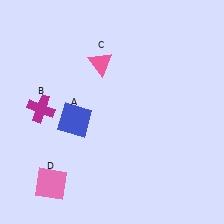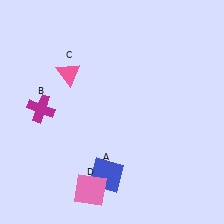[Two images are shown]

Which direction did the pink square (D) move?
The pink square (D) moved right.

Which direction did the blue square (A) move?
The blue square (A) moved down.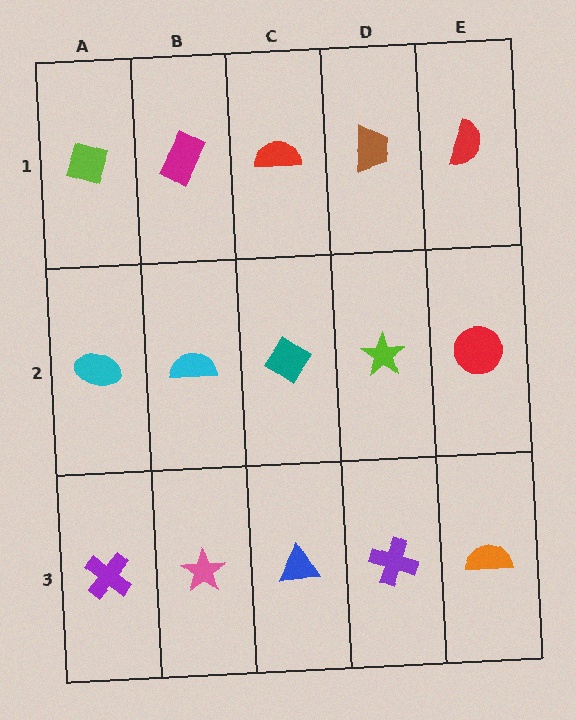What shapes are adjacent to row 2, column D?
A brown trapezoid (row 1, column D), a purple cross (row 3, column D), a teal diamond (row 2, column C), a red circle (row 2, column E).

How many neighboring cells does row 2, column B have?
4.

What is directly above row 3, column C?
A teal diamond.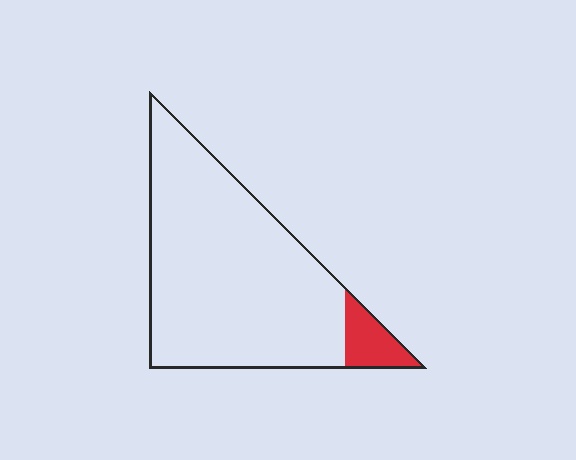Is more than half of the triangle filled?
No.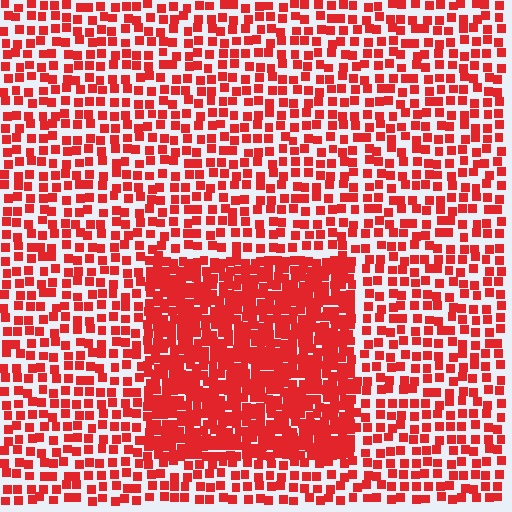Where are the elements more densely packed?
The elements are more densely packed inside the rectangle boundary.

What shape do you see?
I see a rectangle.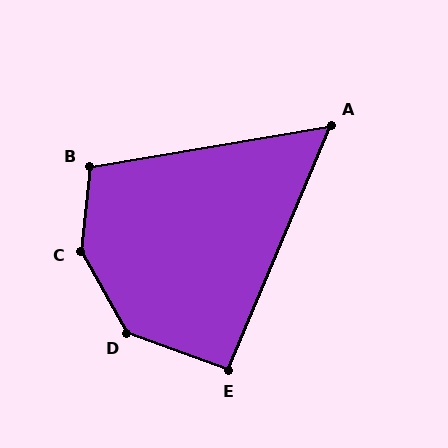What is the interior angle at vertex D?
Approximately 140 degrees (obtuse).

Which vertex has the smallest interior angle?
A, at approximately 58 degrees.